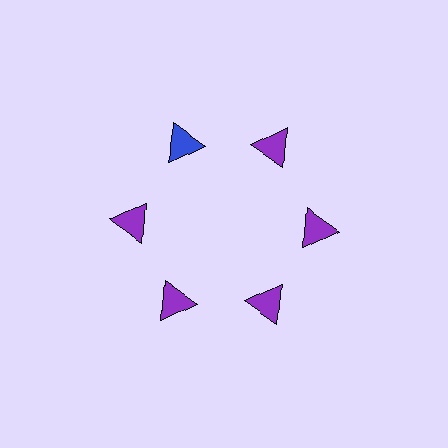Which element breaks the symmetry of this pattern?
The blue triangle at roughly the 11 o'clock position breaks the symmetry. All other shapes are purple triangles.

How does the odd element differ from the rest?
It has a different color: blue instead of purple.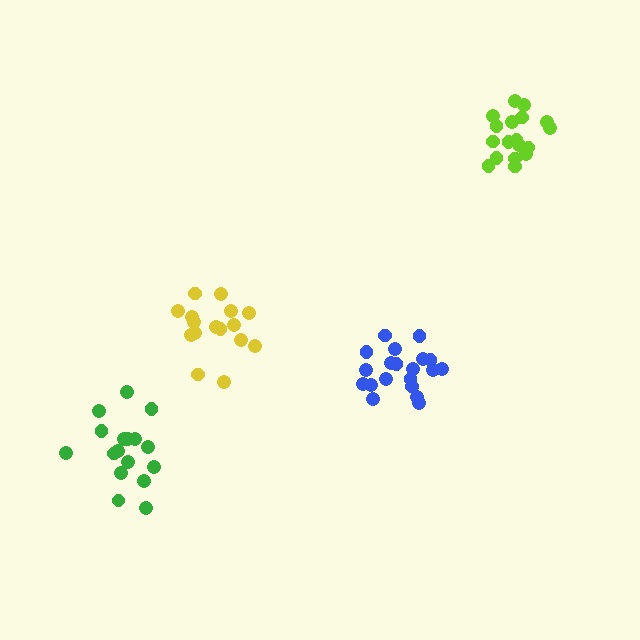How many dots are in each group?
Group 1: 16 dots, Group 2: 20 dots, Group 3: 17 dots, Group 4: 18 dots (71 total).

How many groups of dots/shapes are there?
There are 4 groups.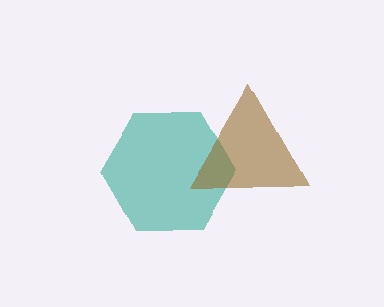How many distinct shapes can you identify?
There are 2 distinct shapes: a teal hexagon, a brown triangle.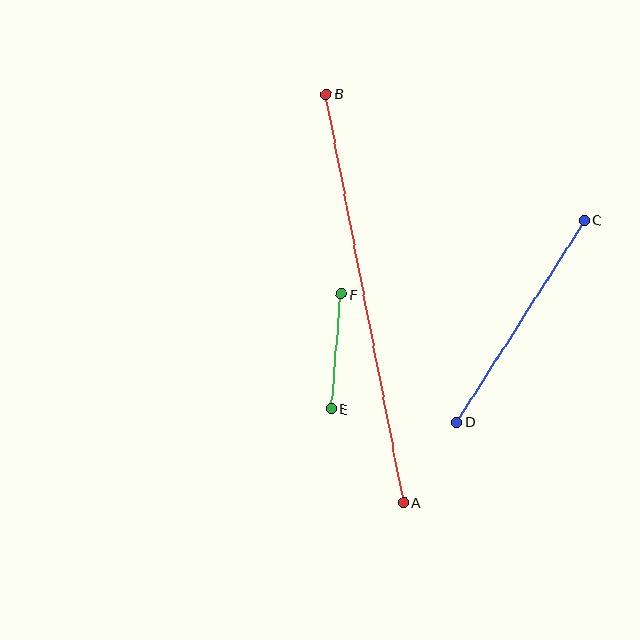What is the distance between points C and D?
The distance is approximately 239 pixels.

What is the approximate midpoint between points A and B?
The midpoint is at approximately (365, 298) pixels.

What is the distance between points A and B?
The distance is approximately 415 pixels.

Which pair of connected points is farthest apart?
Points A and B are farthest apart.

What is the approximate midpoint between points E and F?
The midpoint is at approximately (336, 352) pixels.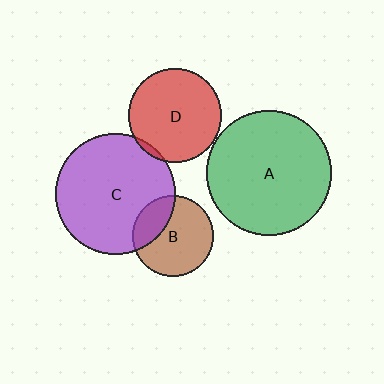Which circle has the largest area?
Circle A (green).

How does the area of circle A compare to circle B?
Approximately 2.4 times.